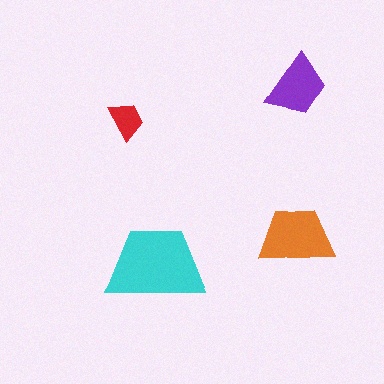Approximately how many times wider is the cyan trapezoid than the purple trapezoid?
About 1.5 times wider.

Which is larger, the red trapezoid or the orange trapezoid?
The orange one.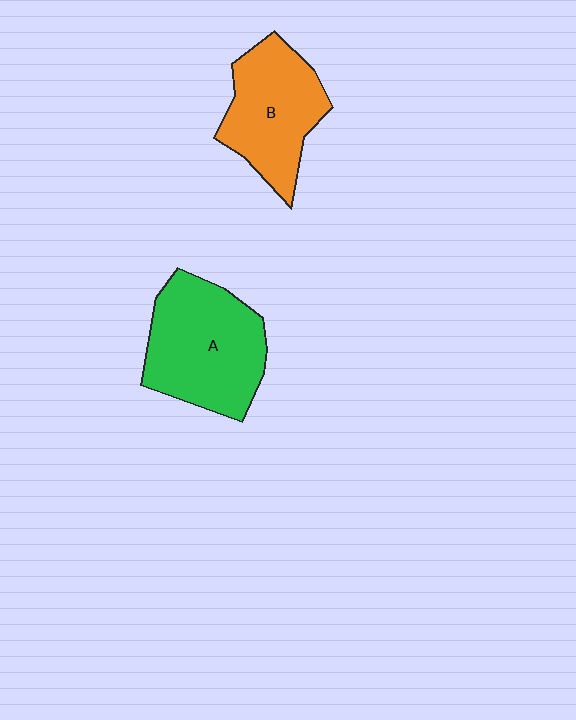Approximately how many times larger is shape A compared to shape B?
Approximately 1.2 times.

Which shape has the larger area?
Shape A (green).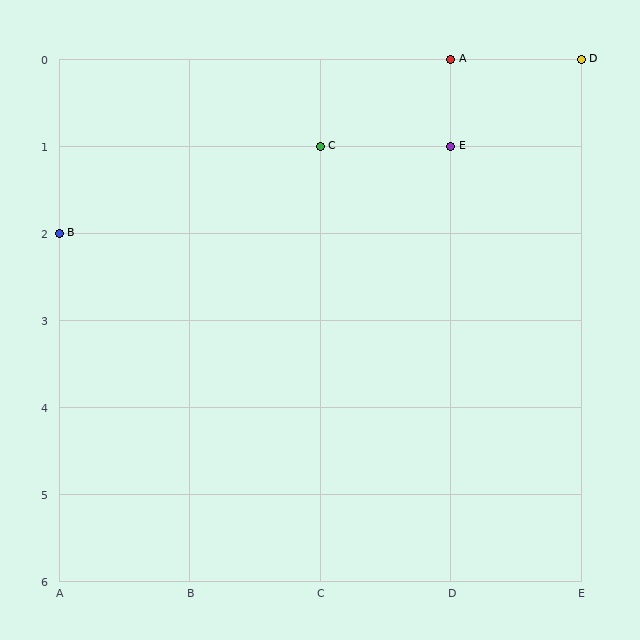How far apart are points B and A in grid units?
Points B and A are 3 columns and 2 rows apart (about 3.6 grid units diagonally).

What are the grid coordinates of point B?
Point B is at grid coordinates (A, 2).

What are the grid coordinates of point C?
Point C is at grid coordinates (C, 1).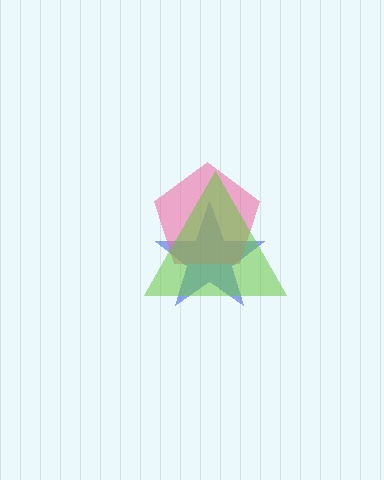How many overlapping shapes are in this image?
There are 3 overlapping shapes in the image.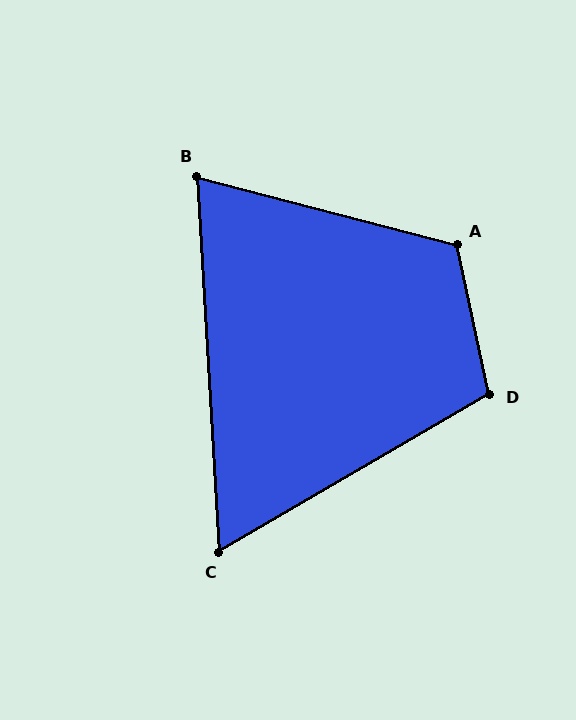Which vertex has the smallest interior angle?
C, at approximately 63 degrees.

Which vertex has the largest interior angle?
A, at approximately 117 degrees.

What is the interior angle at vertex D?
Approximately 108 degrees (obtuse).